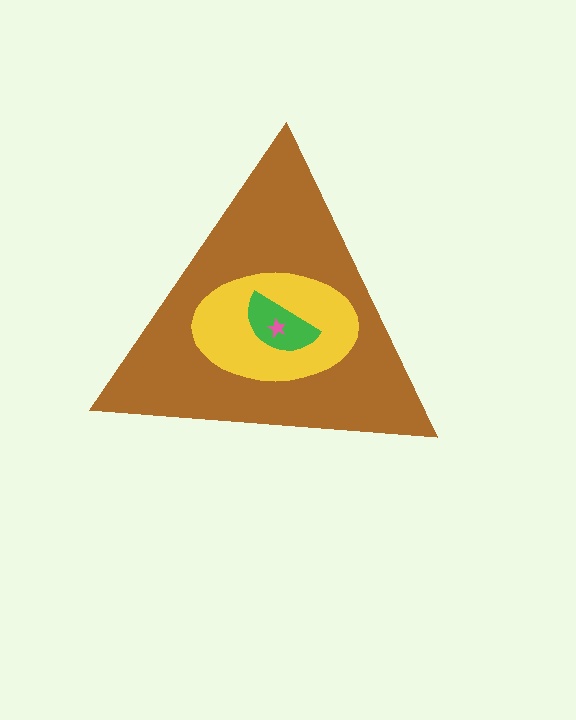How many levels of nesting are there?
4.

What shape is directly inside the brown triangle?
The yellow ellipse.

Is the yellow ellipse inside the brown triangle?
Yes.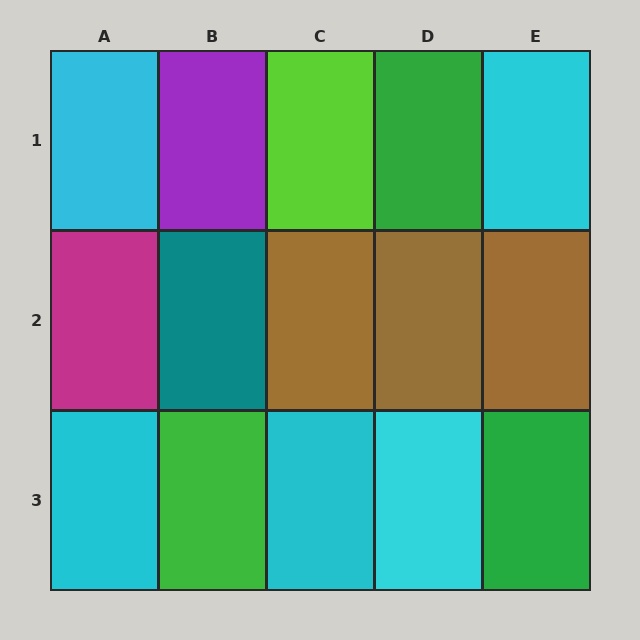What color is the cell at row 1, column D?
Green.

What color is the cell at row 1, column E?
Cyan.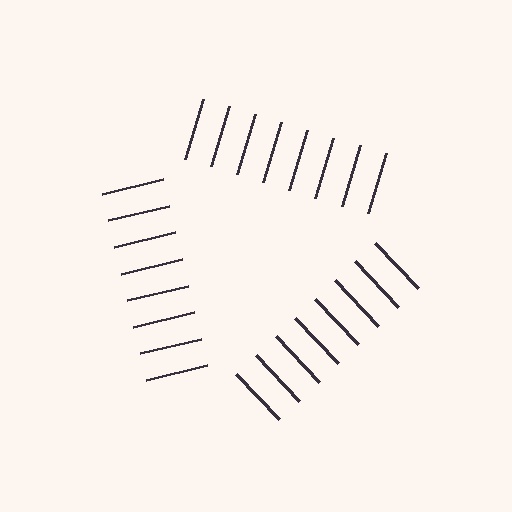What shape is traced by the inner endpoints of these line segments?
An illusory triangle — the line segments terminate on its edges but no continuous stroke is drawn.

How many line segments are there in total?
24 — 8 along each of the 3 edges.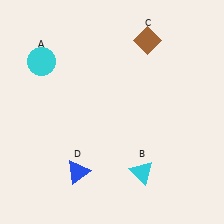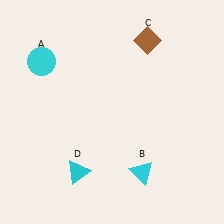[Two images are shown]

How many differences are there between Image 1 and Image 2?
There is 1 difference between the two images.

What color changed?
The triangle (D) changed from blue in Image 1 to cyan in Image 2.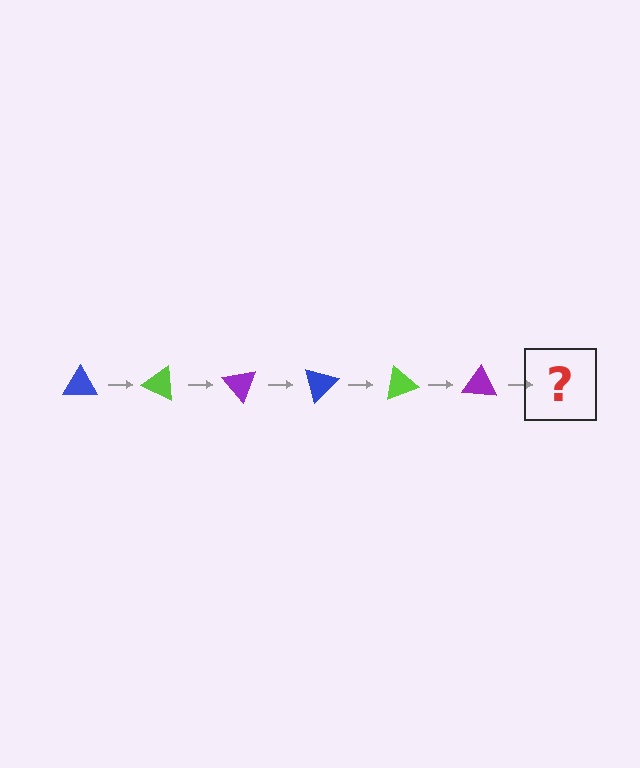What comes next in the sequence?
The next element should be a blue triangle, rotated 150 degrees from the start.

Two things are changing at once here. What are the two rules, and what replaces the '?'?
The two rules are that it rotates 25 degrees each step and the color cycles through blue, lime, and purple. The '?' should be a blue triangle, rotated 150 degrees from the start.